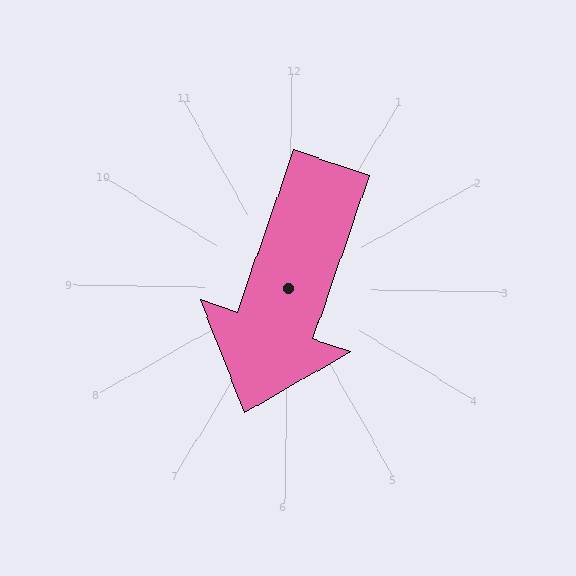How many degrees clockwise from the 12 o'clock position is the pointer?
Approximately 198 degrees.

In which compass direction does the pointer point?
South.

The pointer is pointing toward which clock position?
Roughly 7 o'clock.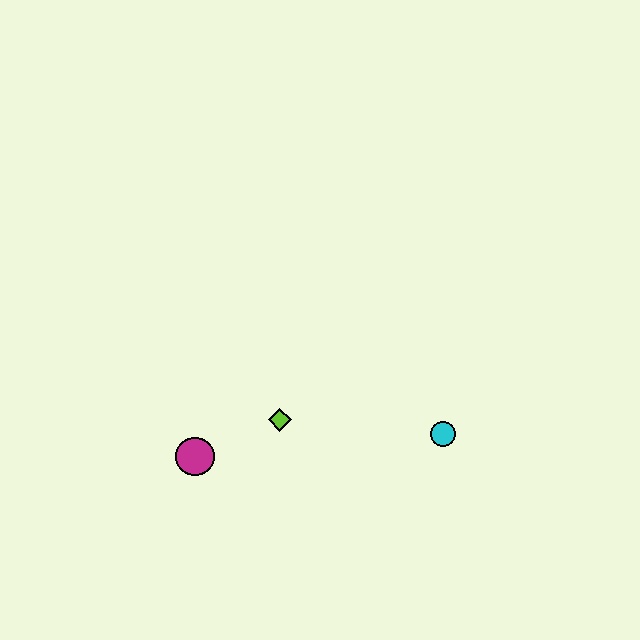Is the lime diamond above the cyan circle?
Yes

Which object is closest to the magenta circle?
The lime diamond is closest to the magenta circle.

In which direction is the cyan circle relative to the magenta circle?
The cyan circle is to the right of the magenta circle.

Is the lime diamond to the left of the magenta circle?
No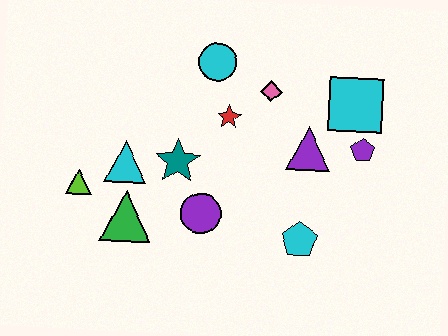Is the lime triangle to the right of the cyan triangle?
No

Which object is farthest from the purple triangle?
The lime triangle is farthest from the purple triangle.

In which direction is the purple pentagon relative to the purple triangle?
The purple pentagon is to the right of the purple triangle.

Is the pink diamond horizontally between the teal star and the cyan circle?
No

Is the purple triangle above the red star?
No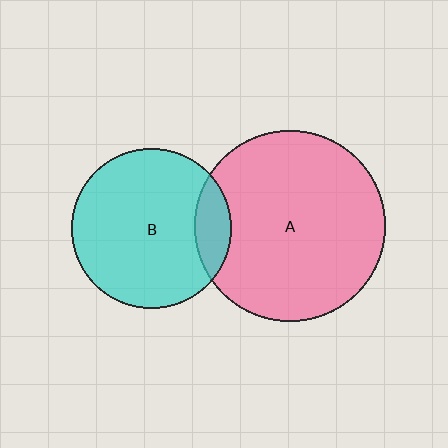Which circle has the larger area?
Circle A (pink).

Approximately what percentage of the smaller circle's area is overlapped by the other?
Approximately 15%.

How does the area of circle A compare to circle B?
Approximately 1.4 times.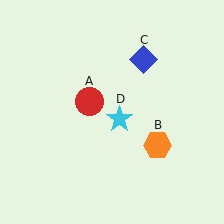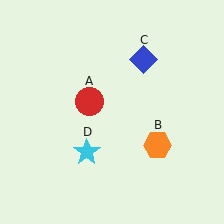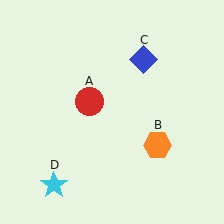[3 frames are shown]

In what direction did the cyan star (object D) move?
The cyan star (object D) moved down and to the left.